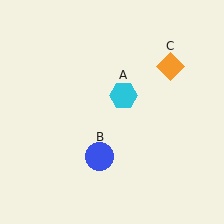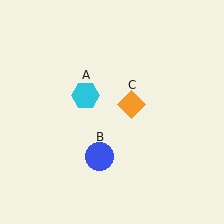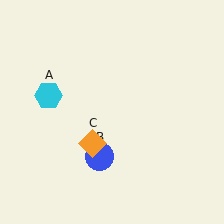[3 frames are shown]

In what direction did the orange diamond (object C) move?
The orange diamond (object C) moved down and to the left.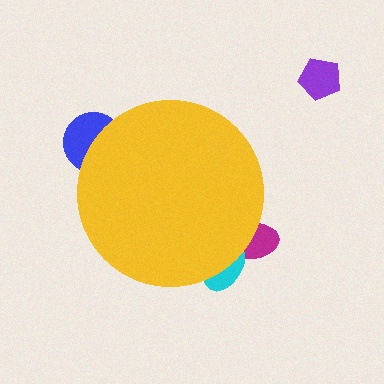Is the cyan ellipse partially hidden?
Yes, the cyan ellipse is partially hidden behind the yellow circle.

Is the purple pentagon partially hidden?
No, the purple pentagon is fully visible.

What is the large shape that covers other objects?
A yellow circle.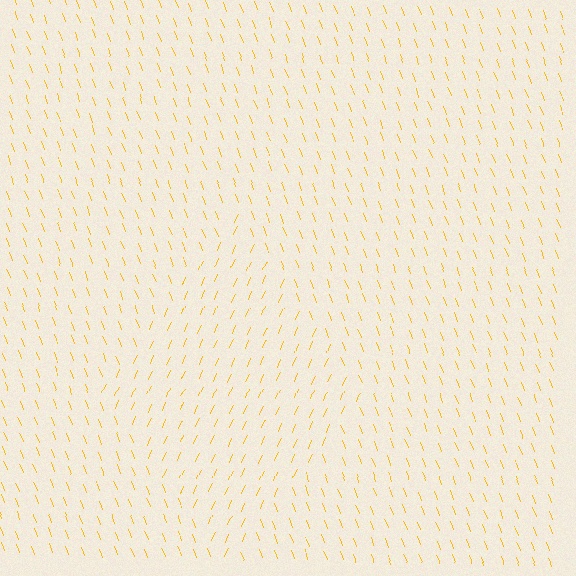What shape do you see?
I see a diamond.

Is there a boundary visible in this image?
Yes, there is a texture boundary formed by a change in line orientation.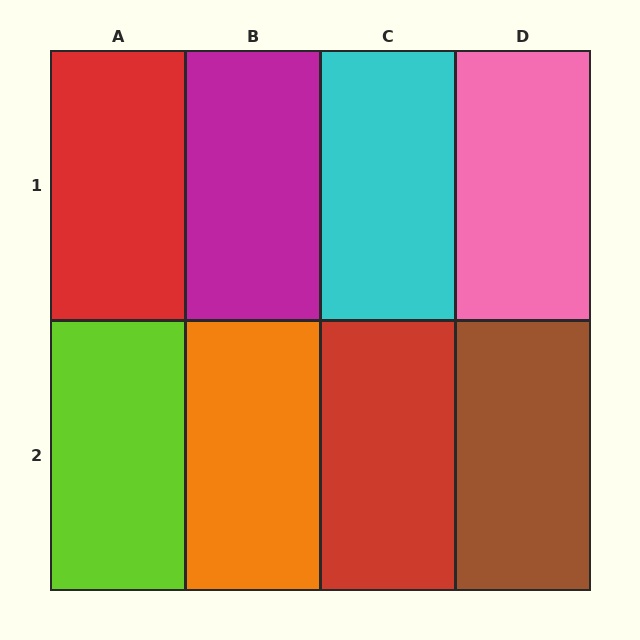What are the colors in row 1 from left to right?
Red, magenta, cyan, pink.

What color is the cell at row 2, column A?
Lime.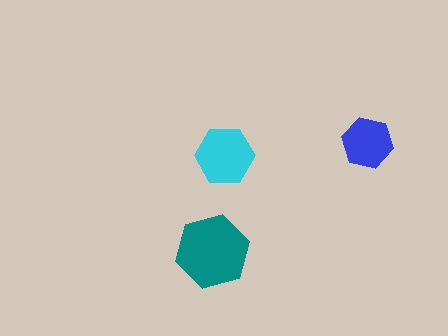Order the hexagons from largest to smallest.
the teal one, the cyan one, the blue one.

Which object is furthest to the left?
The teal hexagon is leftmost.